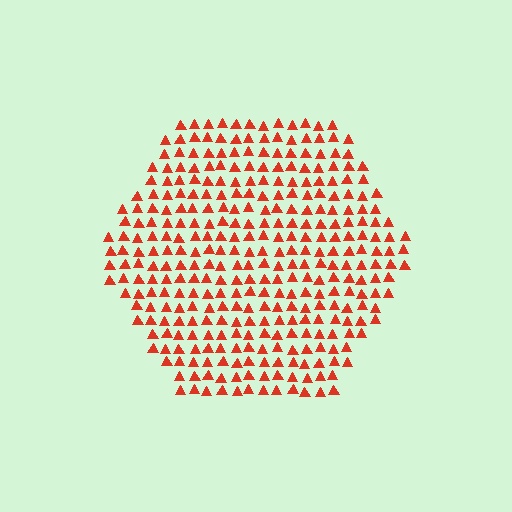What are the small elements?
The small elements are triangles.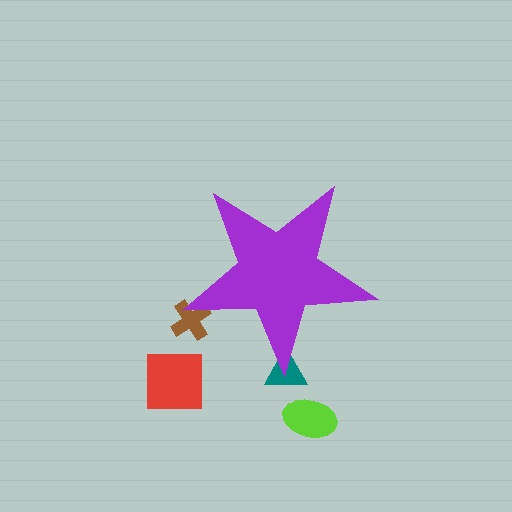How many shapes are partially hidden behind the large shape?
2 shapes are partially hidden.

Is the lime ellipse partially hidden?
No, the lime ellipse is fully visible.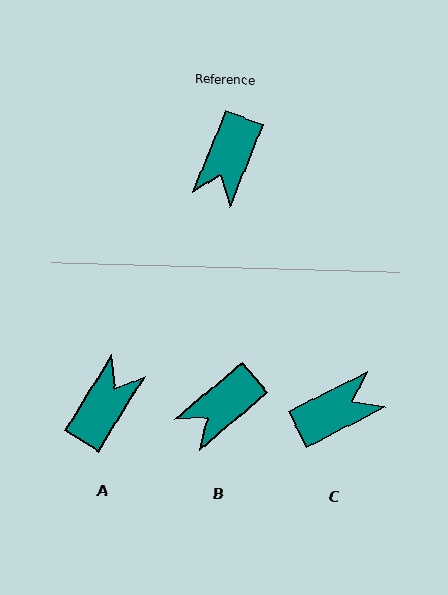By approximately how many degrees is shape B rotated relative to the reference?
Approximately 28 degrees clockwise.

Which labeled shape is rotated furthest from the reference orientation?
A, about 170 degrees away.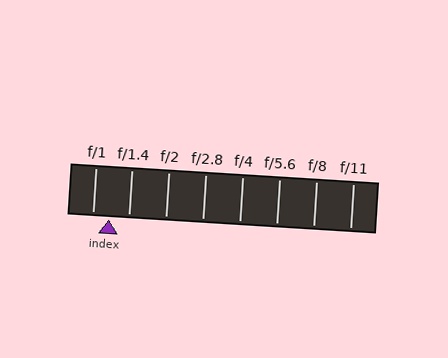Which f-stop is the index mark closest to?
The index mark is closest to f/1.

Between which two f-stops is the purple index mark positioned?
The index mark is between f/1 and f/1.4.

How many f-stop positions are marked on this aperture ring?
There are 8 f-stop positions marked.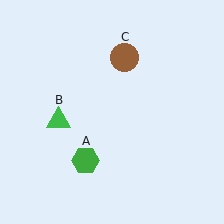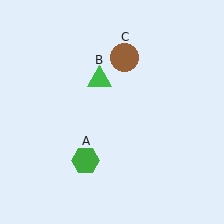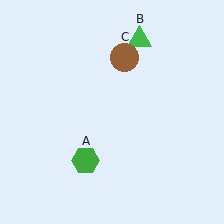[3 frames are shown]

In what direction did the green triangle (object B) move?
The green triangle (object B) moved up and to the right.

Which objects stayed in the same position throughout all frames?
Green hexagon (object A) and brown circle (object C) remained stationary.